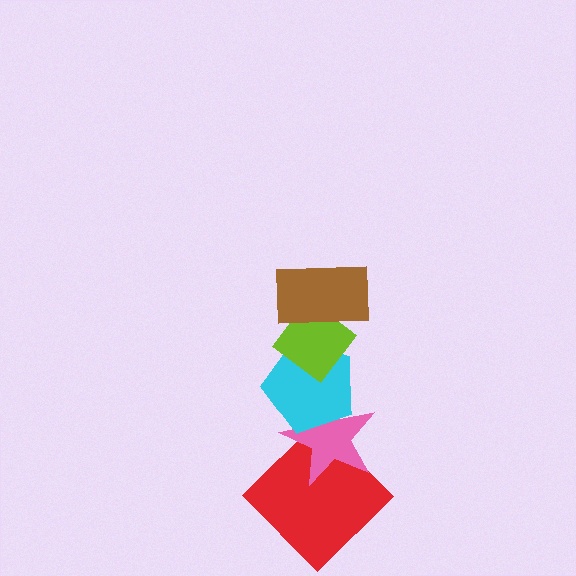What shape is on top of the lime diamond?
The brown rectangle is on top of the lime diamond.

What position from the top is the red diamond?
The red diamond is 5th from the top.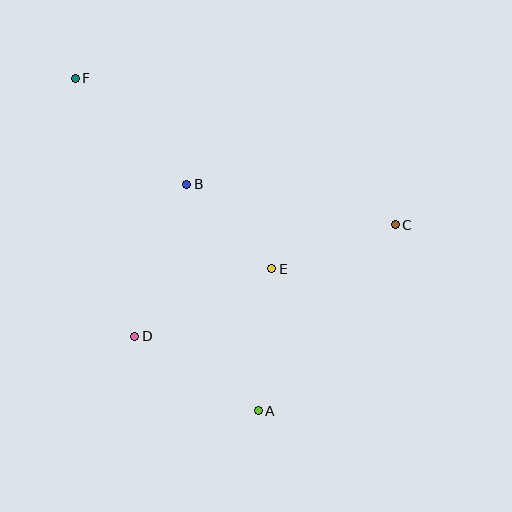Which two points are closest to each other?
Points B and E are closest to each other.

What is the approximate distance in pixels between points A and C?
The distance between A and C is approximately 231 pixels.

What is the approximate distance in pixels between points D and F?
The distance between D and F is approximately 265 pixels.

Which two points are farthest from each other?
Points A and F are farthest from each other.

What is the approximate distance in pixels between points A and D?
The distance between A and D is approximately 144 pixels.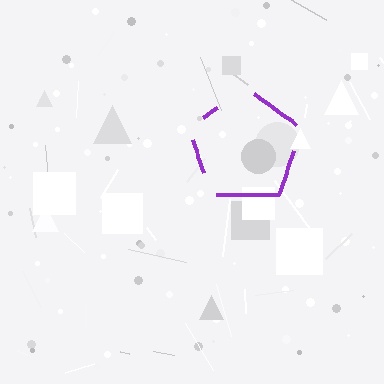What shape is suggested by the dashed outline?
The dashed outline suggests a pentagon.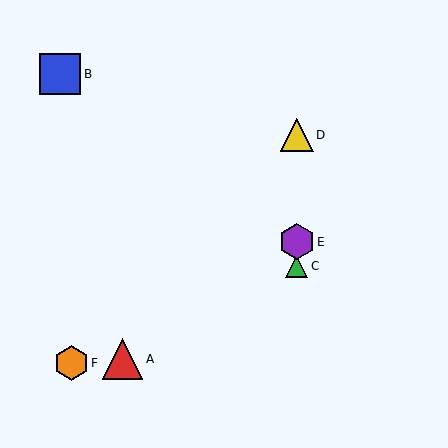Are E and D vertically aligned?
Yes, both are at x≈297.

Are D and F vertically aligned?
No, D is at x≈297 and F is at x≈71.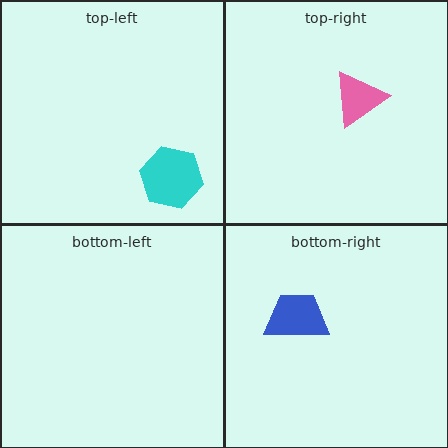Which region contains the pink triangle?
The top-right region.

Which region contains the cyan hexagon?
The top-left region.